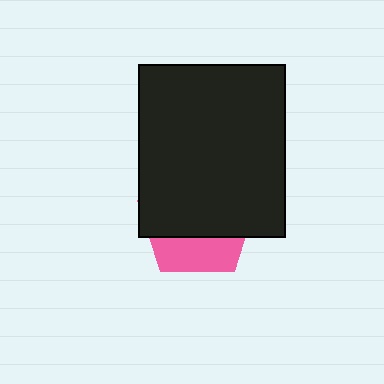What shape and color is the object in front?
The object in front is a black rectangle.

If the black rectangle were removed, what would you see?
You would see the complete pink pentagon.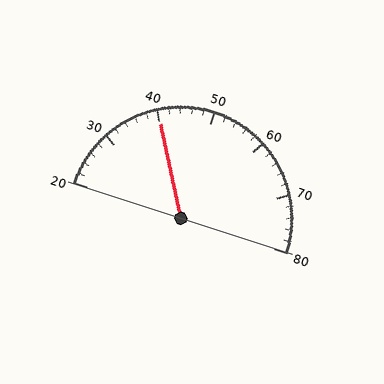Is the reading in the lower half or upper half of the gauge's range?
The reading is in the lower half of the range (20 to 80).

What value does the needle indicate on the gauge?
The needle indicates approximately 40.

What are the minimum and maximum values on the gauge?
The gauge ranges from 20 to 80.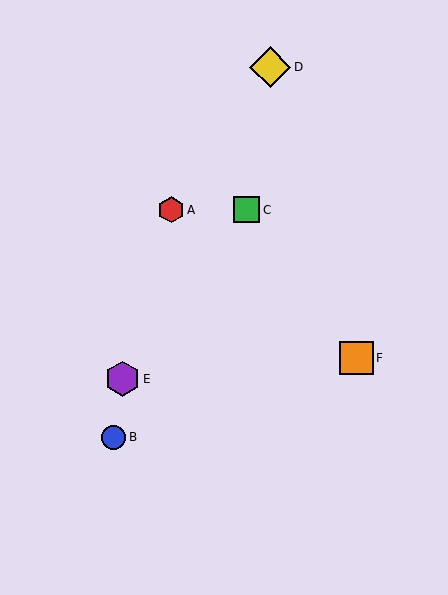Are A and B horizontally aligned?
No, A is at y≈210 and B is at y≈437.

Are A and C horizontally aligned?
Yes, both are at y≈210.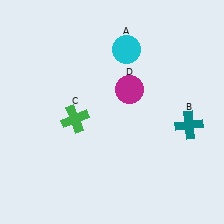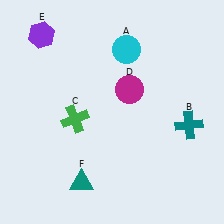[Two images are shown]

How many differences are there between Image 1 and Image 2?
There are 2 differences between the two images.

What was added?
A purple hexagon (E), a teal triangle (F) were added in Image 2.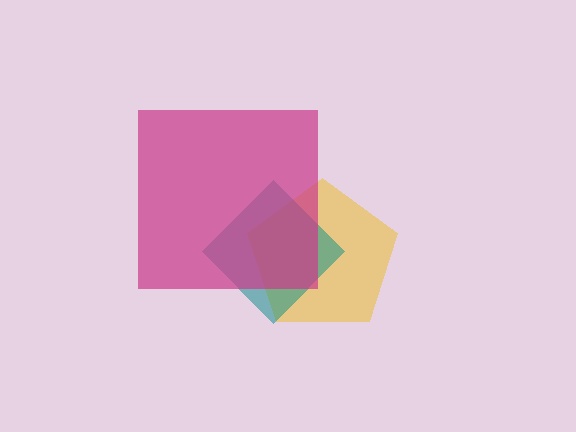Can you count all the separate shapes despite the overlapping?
Yes, there are 3 separate shapes.